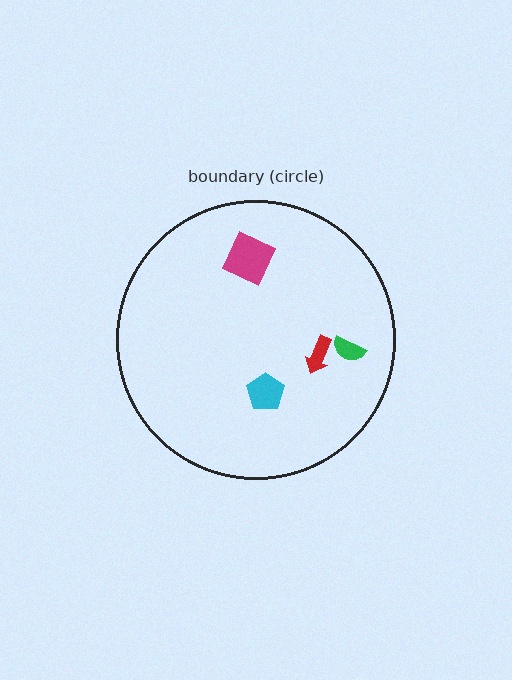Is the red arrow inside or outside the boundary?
Inside.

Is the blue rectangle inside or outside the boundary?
Inside.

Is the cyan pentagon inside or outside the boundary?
Inside.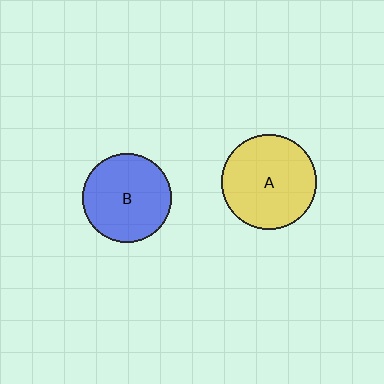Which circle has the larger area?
Circle A (yellow).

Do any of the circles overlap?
No, none of the circles overlap.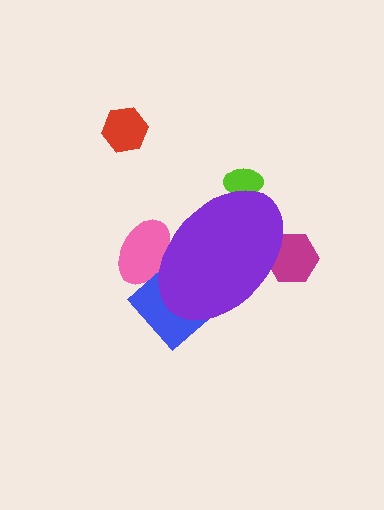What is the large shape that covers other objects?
A purple ellipse.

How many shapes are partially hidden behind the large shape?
4 shapes are partially hidden.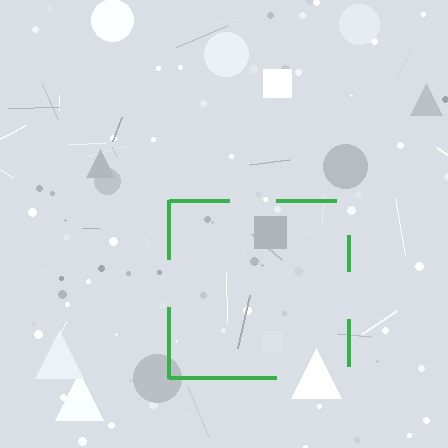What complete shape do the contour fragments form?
The contour fragments form a square.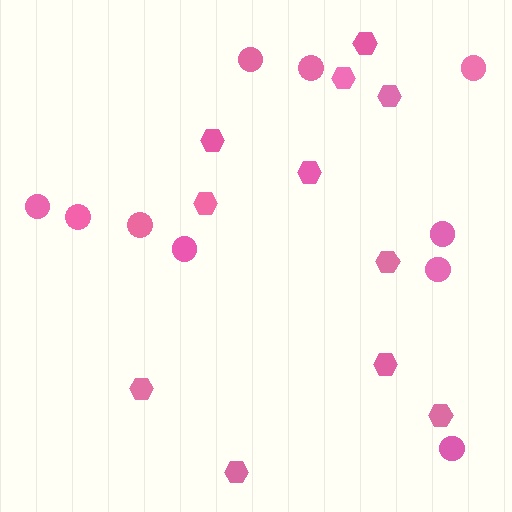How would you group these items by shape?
There are 2 groups: one group of circles (10) and one group of hexagons (11).